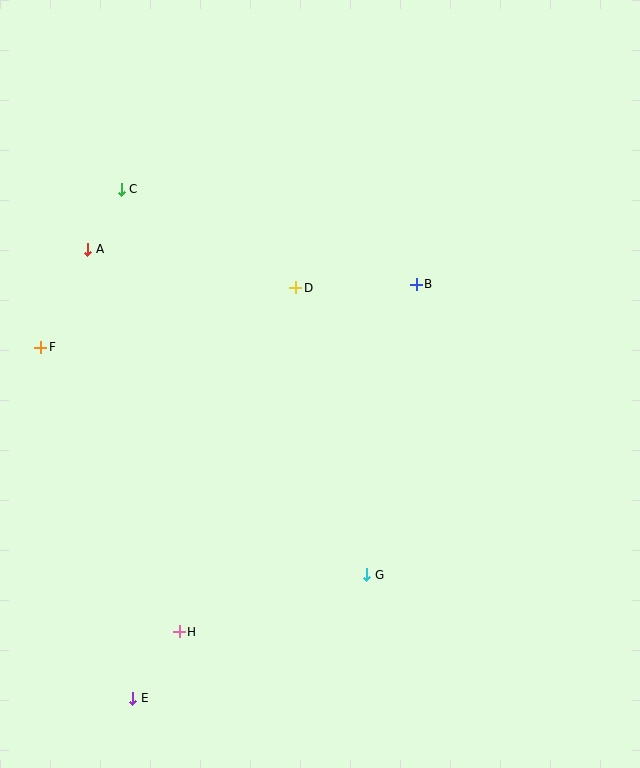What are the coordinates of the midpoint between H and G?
The midpoint between H and G is at (273, 603).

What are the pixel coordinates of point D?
Point D is at (296, 288).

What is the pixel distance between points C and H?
The distance between C and H is 446 pixels.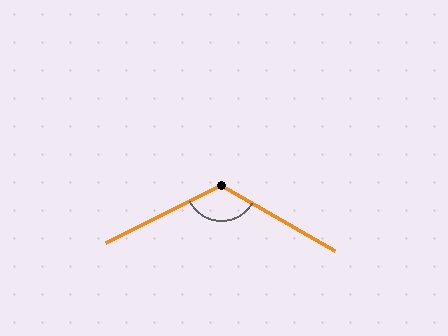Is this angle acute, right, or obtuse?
It is obtuse.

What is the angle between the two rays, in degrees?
Approximately 123 degrees.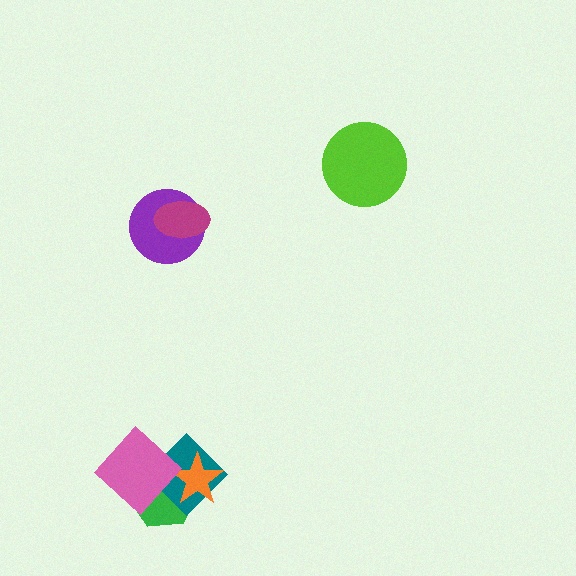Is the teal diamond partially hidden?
Yes, it is partially covered by another shape.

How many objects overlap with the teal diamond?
3 objects overlap with the teal diamond.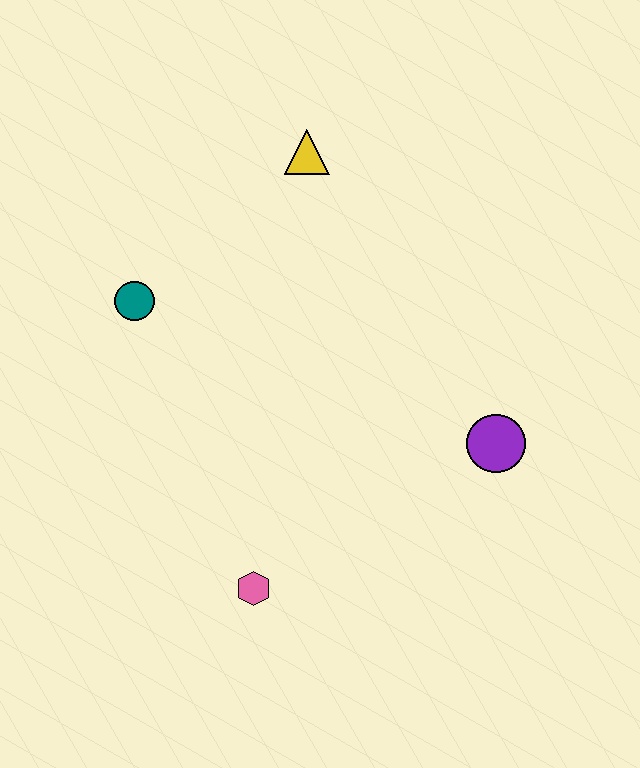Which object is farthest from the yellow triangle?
The pink hexagon is farthest from the yellow triangle.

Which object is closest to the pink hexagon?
The purple circle is closest to the pink hexagon.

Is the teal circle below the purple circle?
No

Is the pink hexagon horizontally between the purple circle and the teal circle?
Yes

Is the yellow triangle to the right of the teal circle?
Yes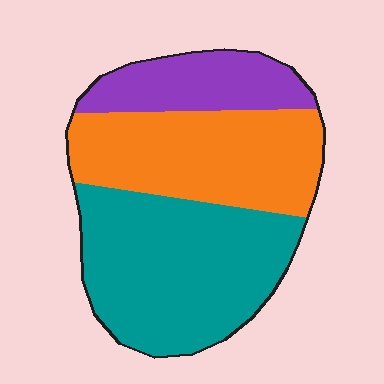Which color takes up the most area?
Teal, at roughly 45%.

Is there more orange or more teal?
Teal.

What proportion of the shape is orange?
Orange covers roughly 35% of the shape.